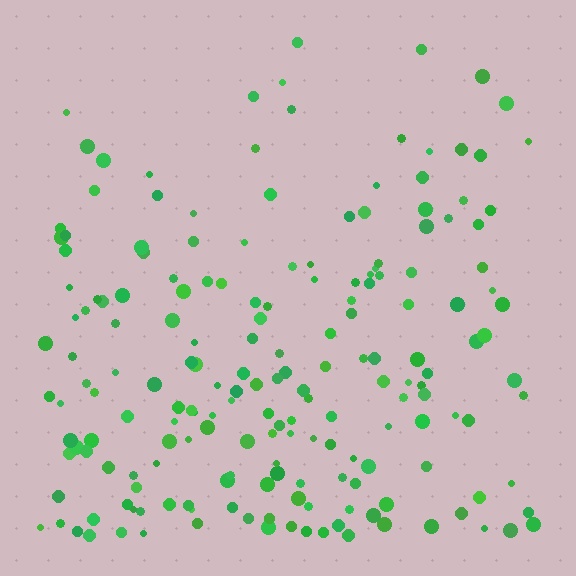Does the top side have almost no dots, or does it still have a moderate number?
Still a moderate number, just noticeably fewer than the bottom.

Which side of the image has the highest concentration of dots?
The bottom.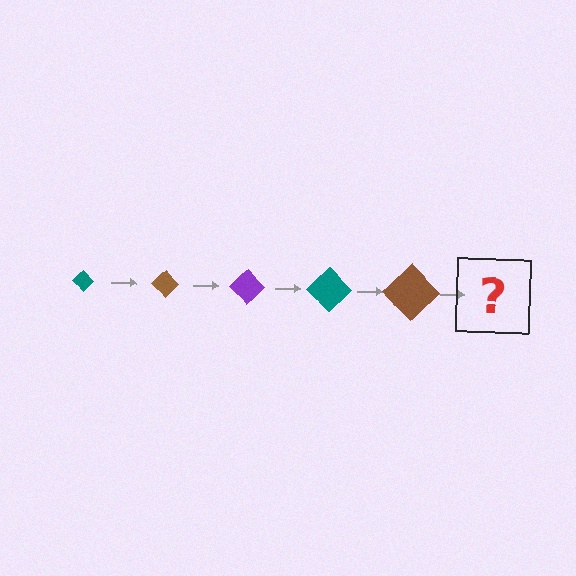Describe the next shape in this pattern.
It should be a purple diamond, larger than the previous one.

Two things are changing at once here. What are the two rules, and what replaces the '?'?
The two rules are that the diamond grows larger each step and the color cycles through teal, brown, and purple. The '?' should be a purple diamond, larger than the previous one.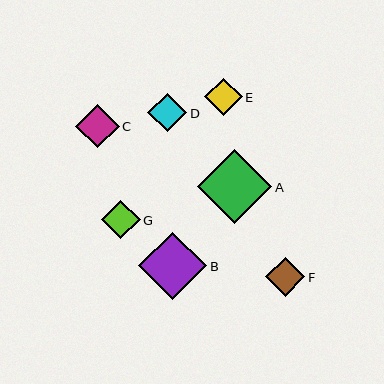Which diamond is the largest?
Diamond A is the largest with a size of approximately 74 pixels.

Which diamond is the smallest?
Diamond E is the smallest with a size of approximately 37 pixels.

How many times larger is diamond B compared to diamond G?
Diamond B is approximately 1.8 times the size of diamond G.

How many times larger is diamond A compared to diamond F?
Diamond A is approximately 1.9 times the size of diamond F.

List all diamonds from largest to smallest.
From largest to smallest: A, B, C, F, D, G, E.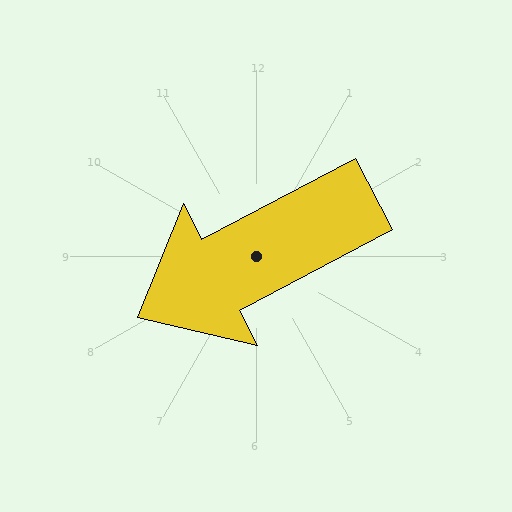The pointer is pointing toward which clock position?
Roughly 8 o'clock.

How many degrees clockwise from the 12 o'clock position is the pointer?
Approximately 242 degrees.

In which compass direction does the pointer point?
Southwest.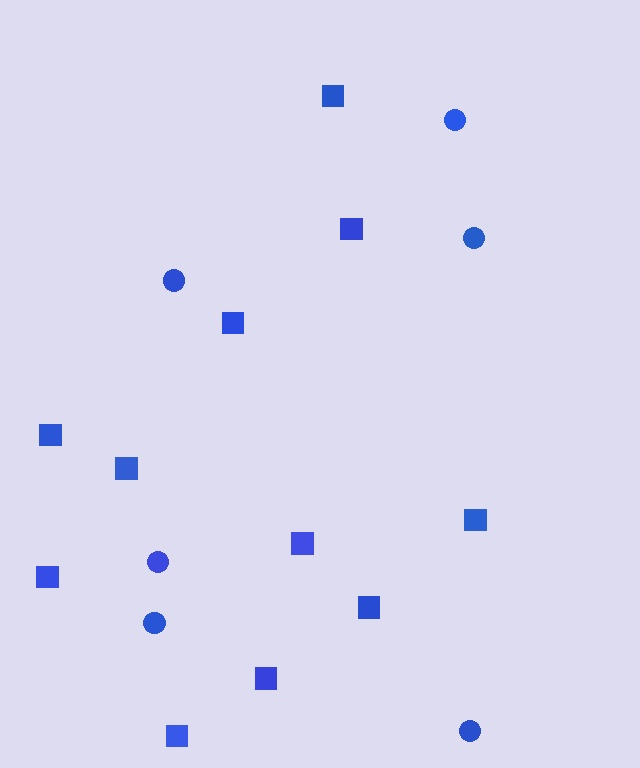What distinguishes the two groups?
There are 2 groups: one group of squares (11) and one group of circles (6).